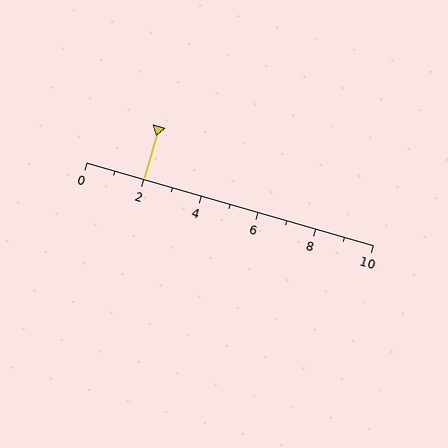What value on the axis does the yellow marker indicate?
The marker indicates approximately 2.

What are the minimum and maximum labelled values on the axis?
The axis runs from 0 to 10.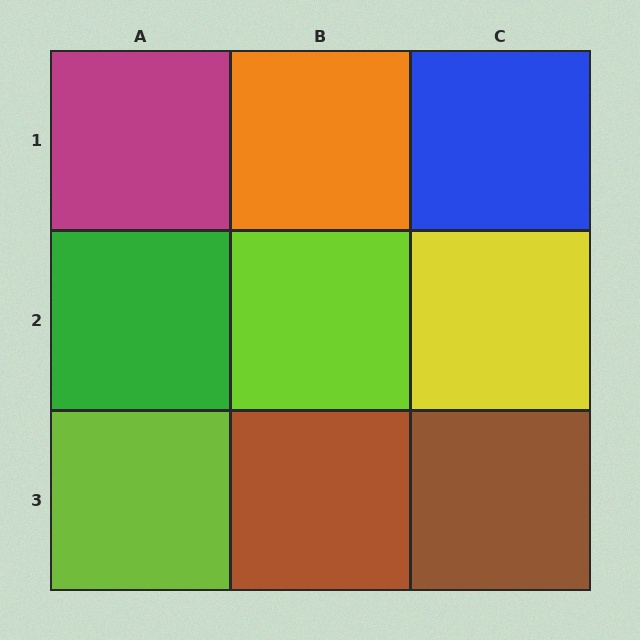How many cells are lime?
2 cells are lime.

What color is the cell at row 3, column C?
Brown.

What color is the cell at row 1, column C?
Blue.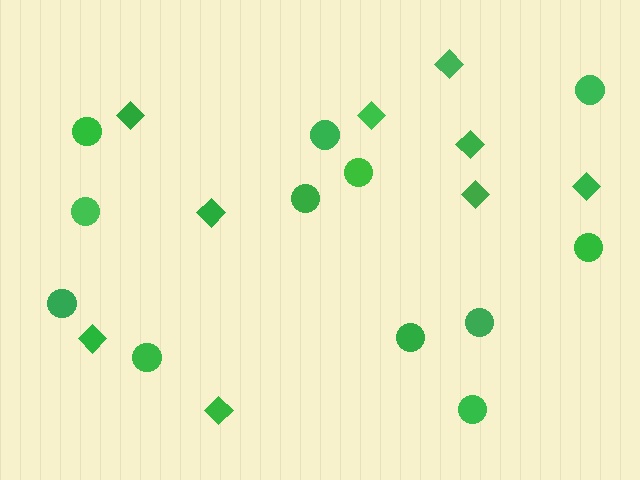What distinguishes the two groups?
There are 2 groups: one group of diamonds (9) and one group of circles (12).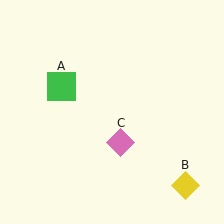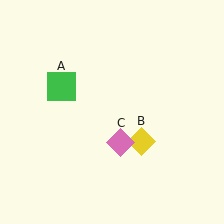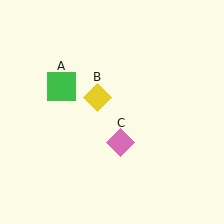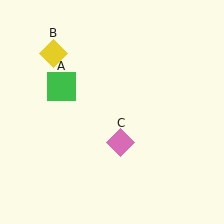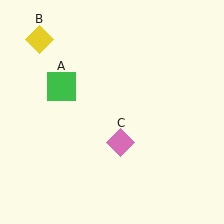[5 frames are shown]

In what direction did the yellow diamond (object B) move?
The yellow diamond (object B) moved up and to the left.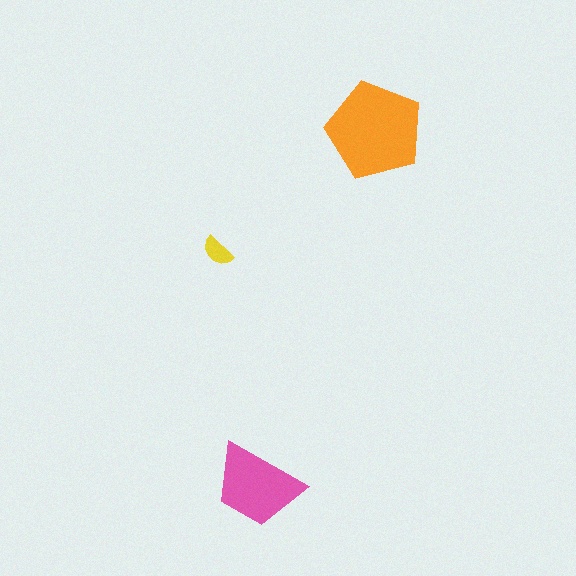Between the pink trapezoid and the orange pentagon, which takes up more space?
The orange pentagon.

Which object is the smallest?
The yellow semicircle.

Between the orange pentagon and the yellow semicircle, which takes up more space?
The orange pentagon.